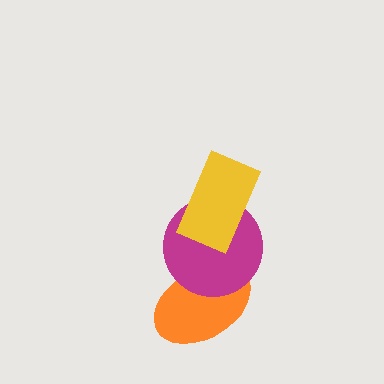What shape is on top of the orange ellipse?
The magenta circle is on top of the orange ellipse.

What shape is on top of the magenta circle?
The yellow rectangle is on top of the magenta circle.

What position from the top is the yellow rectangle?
The yellow rectangle is 1st from the top.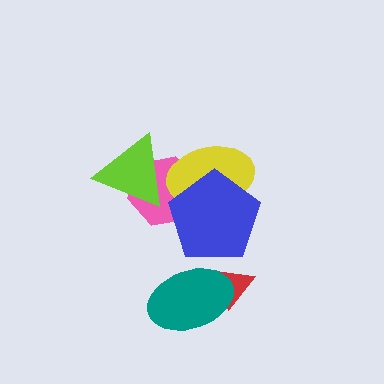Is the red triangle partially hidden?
Yes, it is partially covered by another shape.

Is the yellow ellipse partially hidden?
Yes, it is partially covered by another shape.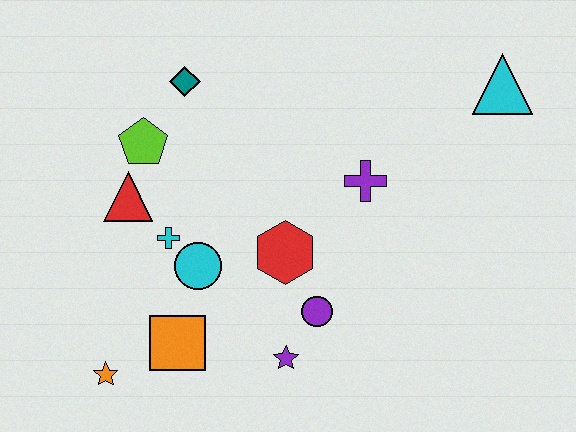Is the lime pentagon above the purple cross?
Yes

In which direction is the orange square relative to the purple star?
The orange square is to the left of the purple star.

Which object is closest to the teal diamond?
The lime pentagon is closest to the teal diamond.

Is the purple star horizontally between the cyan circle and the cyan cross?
No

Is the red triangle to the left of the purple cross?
Yes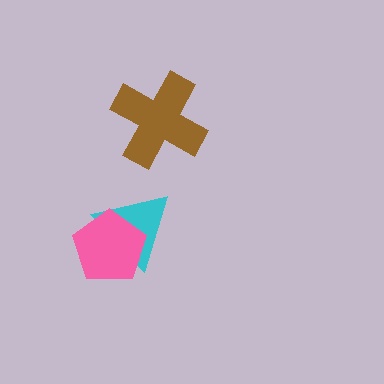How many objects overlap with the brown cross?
0 objects overlap with the brown cross.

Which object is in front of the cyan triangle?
The pink pentagon is in front of the cyan triangle.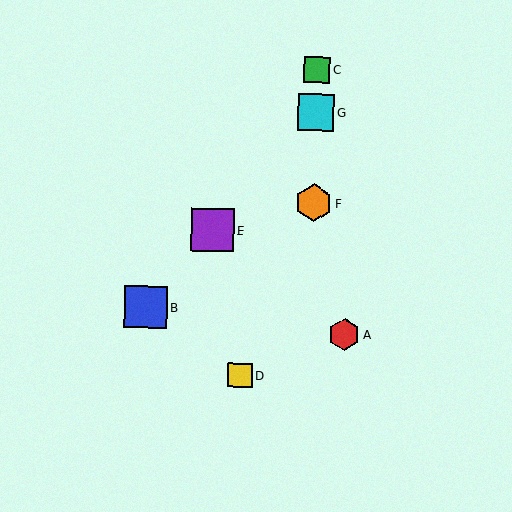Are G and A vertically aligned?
No, G is at x≈316 and A is at x≈344.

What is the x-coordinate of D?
Object D is at x≈240.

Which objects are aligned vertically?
Objects C, F, G are aligned vertically.